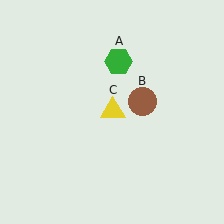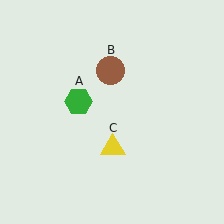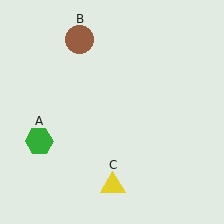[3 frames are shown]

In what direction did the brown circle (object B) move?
The brown circle (object B) moved up and to the left.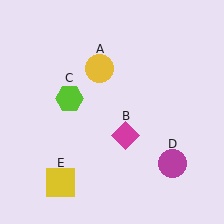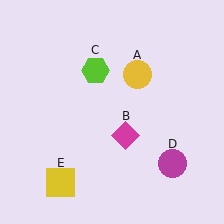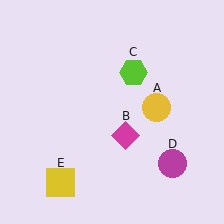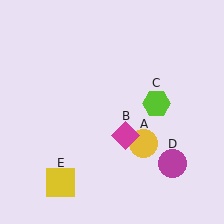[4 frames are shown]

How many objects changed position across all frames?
2 objects changed position: yellow circle (object A), lime hexagon (object C).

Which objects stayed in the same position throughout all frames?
Magenta diamond (object B) and magenta circle (object D) and yellow square (object E) remained stationary.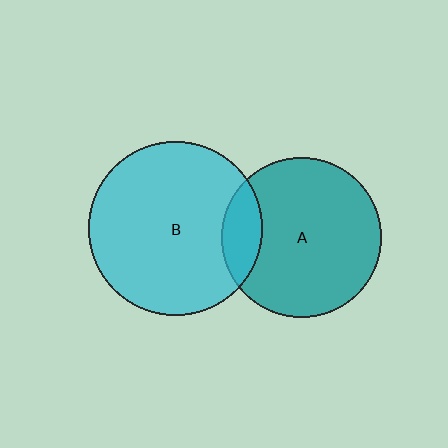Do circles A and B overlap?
Yes.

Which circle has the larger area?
Circle B (cyan).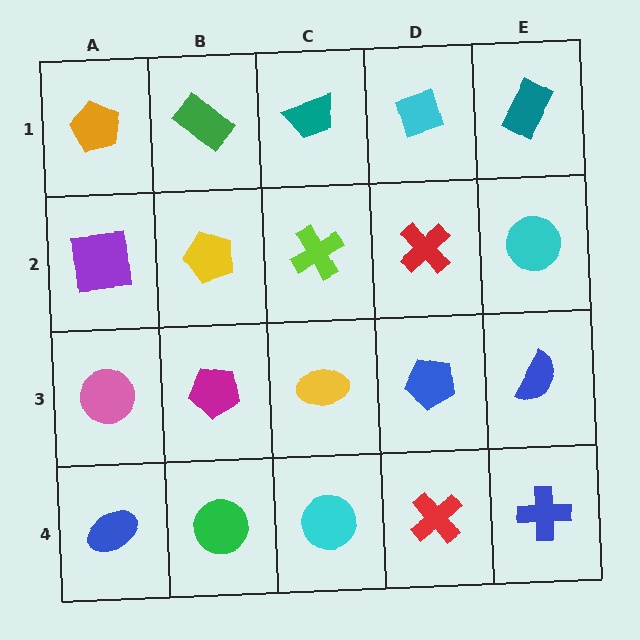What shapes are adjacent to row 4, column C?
A yellow ellipse (row 3, column C), a green circle (row 4, column B), a red cross (row 4, column D).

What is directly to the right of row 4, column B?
A cyan circle.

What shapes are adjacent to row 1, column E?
A cyan circle (row 2, column E), a cyan diamond (row 1, column D).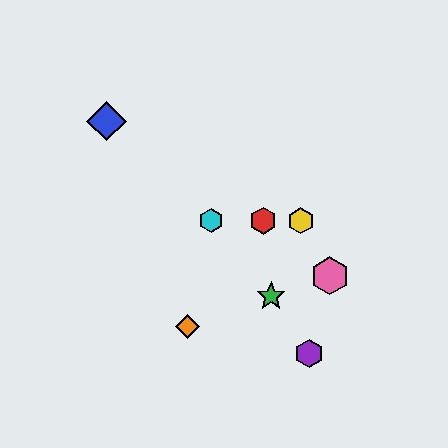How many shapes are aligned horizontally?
3 shapes (the red hexagon, the yellow hexagon, the cyan hexagon) are aligned horizontally.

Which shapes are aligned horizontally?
The red hexagon, the yellow hexagon, the cyan hexagon are aligned horizontally.